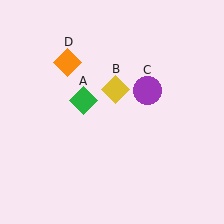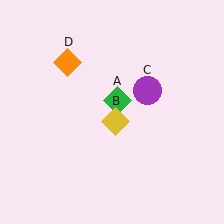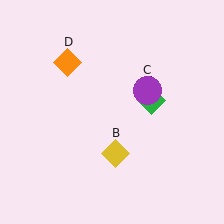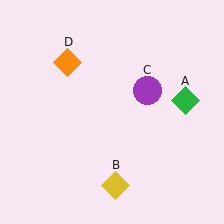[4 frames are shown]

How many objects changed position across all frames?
2 objects changed position: green diamond (object A), yellow diamond (object B).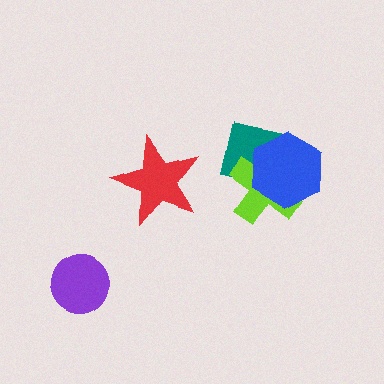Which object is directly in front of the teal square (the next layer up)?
The lime cross is directly in front of the teal square.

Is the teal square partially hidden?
Yes, it is partially covered by another shape.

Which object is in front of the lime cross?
The blue hexagon is in front of the lime cross.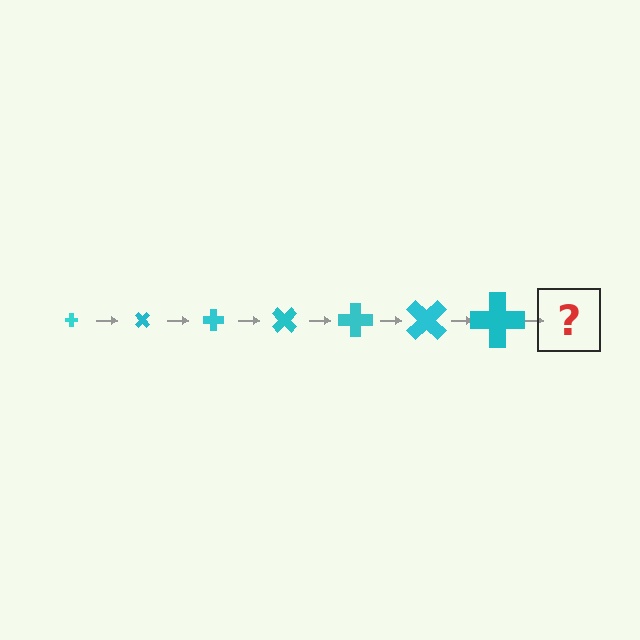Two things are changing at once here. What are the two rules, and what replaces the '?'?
The two rules are that the cross grows larger each step and it rotates 45 degrees each step. The '?' should be a cross, larger than the previous one and rotated 315 degrees from the start.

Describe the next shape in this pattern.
It should be a cross, larger than the previous one and rotated 315 degrees from the start.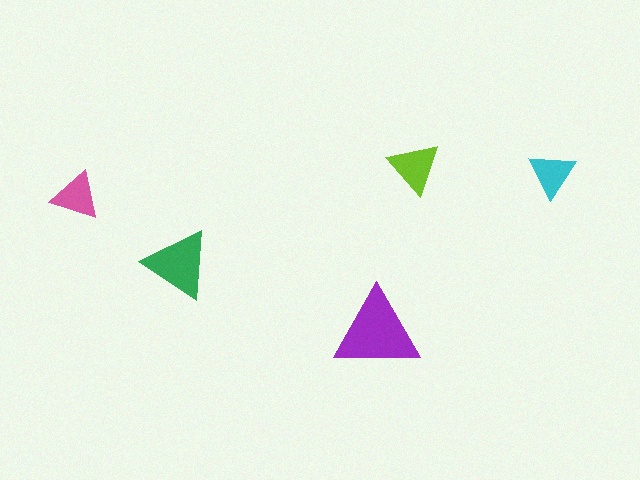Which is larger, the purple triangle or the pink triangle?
The purple one.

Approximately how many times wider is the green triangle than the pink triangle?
About 1.5 times wider.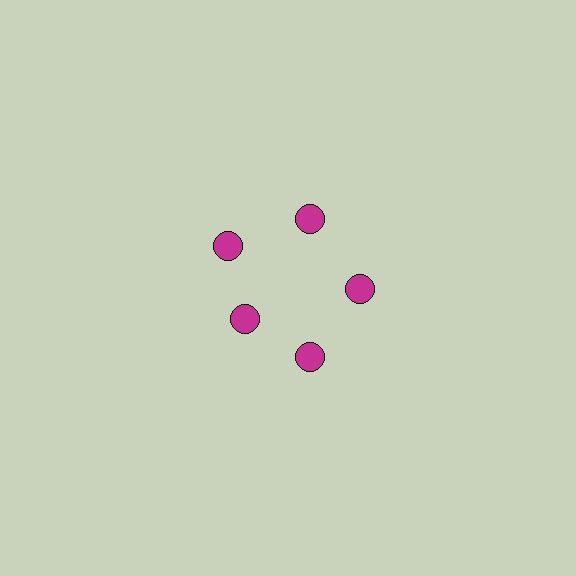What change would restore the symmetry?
The symmetry would be restored by moving it outward, back onto the ring so that all 5 circles sit at equal angles and equal distance from the center.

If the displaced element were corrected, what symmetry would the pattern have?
It would have 5-fold rotational symmetry — the pattern would map onto itself every 72 degrees.